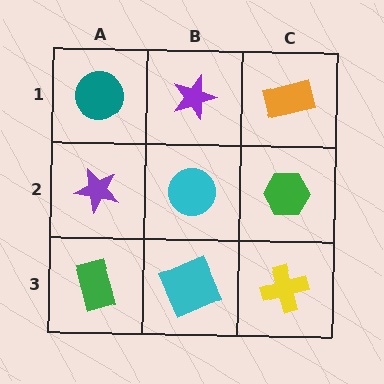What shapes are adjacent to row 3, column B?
A cyan circle (row 2, column B), a green rectangle (row 3, column A), a yellow cross (row 3, column C).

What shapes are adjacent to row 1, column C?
A green hexagon (row 2, column C), a purple star (row 1, column B).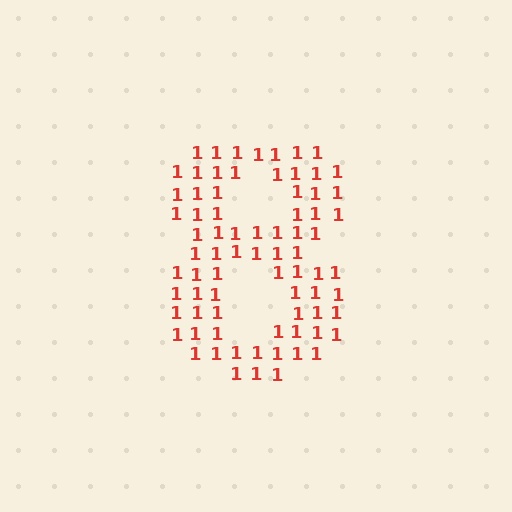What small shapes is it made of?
It is made of small digit 1's.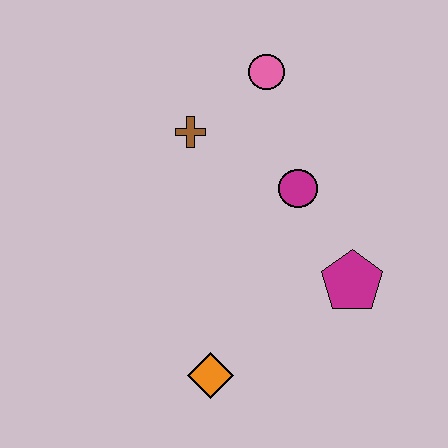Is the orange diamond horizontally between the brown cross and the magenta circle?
Yes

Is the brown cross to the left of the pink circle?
Yes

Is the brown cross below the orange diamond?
No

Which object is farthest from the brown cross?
The orange diamond is farthest from the brown cross.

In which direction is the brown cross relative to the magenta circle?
The brown cross is to the left of the magenta circle.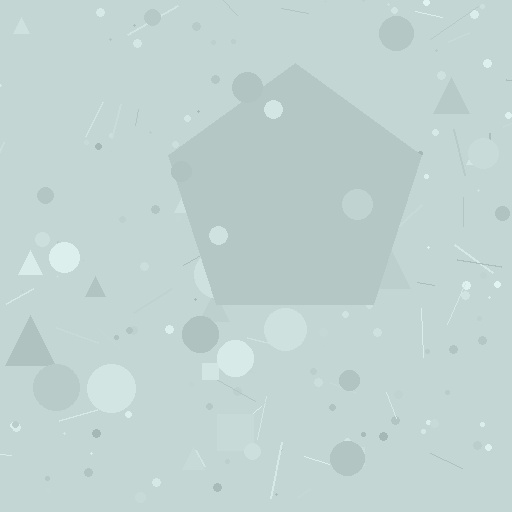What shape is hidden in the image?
A pentagon is hidden in the image.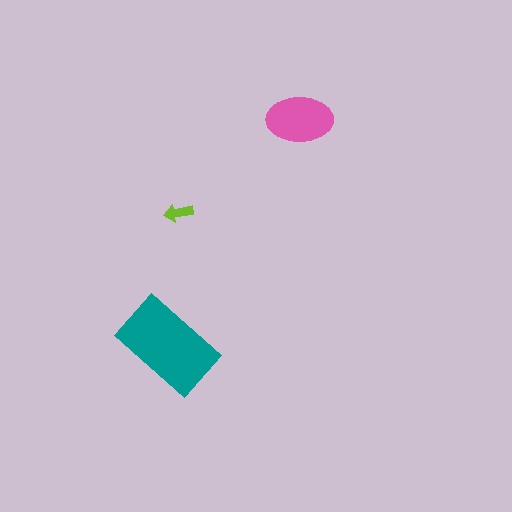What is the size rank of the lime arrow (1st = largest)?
3rd.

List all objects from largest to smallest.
The teal rectangle, the pink ellipse, the lime arrow.